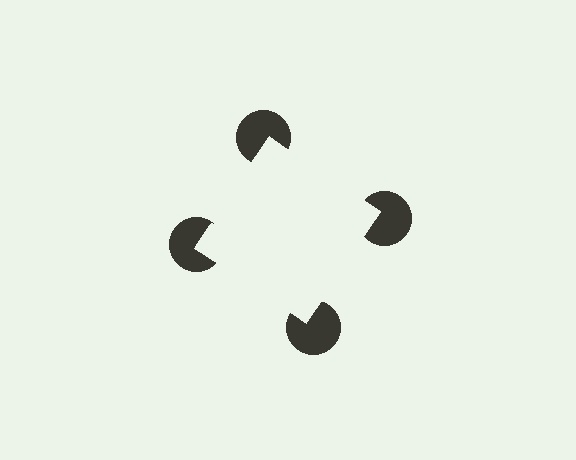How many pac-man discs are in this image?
There are 4 — one at each vertex of the illusory square.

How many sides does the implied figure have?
4 sides.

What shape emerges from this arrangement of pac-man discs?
An illusory square — its edges are inferred from the aligned wedge cuts in the pac-man discs, not physically drawn.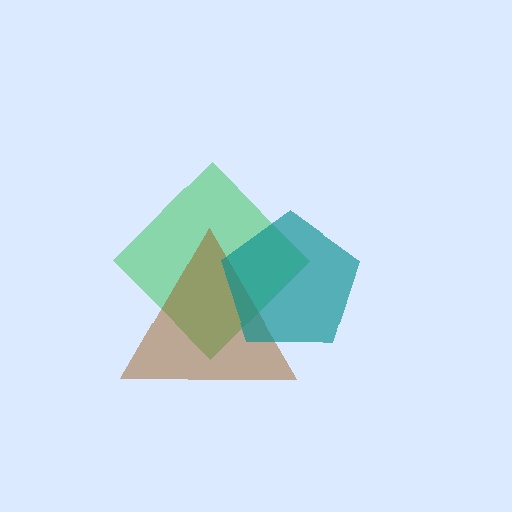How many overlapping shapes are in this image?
There are 3 overlapping shapes in the image.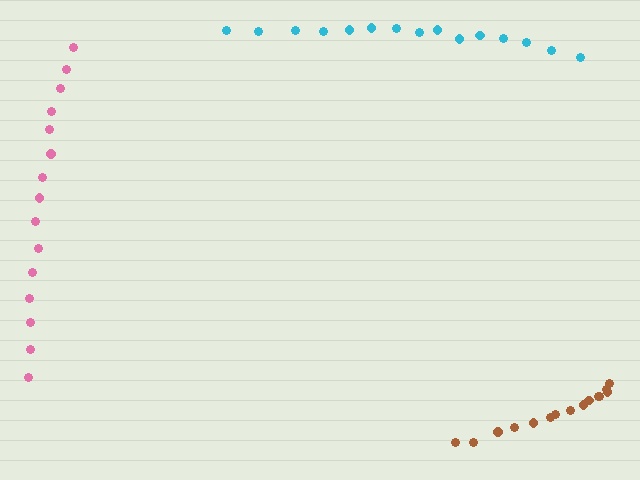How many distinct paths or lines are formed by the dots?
There are 3 distinct paths.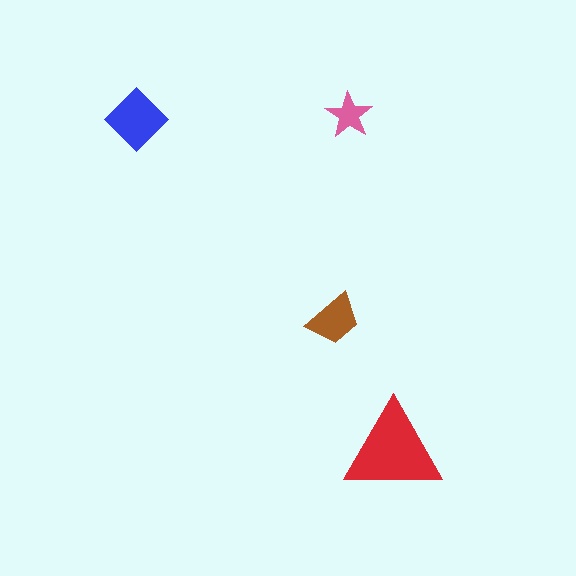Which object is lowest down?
The red triangle is bottommost.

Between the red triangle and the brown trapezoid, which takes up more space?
The red triangle.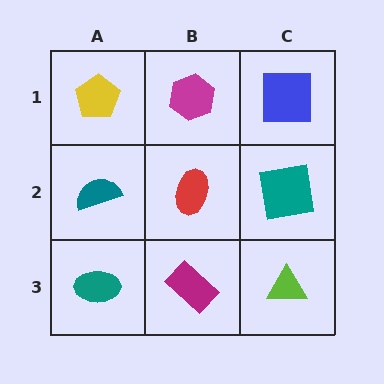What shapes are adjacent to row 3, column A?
A teal semicircle (row 2, column A), a magenta rectangle (row 3, column B).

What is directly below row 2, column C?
A lime triangle.